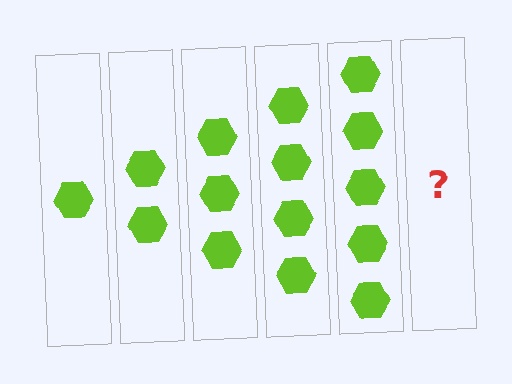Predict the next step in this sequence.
The next step is 6 hexagons.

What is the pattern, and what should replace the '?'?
The pattern is that each step adds one more hexagon. The '?' should be 6 hexagons.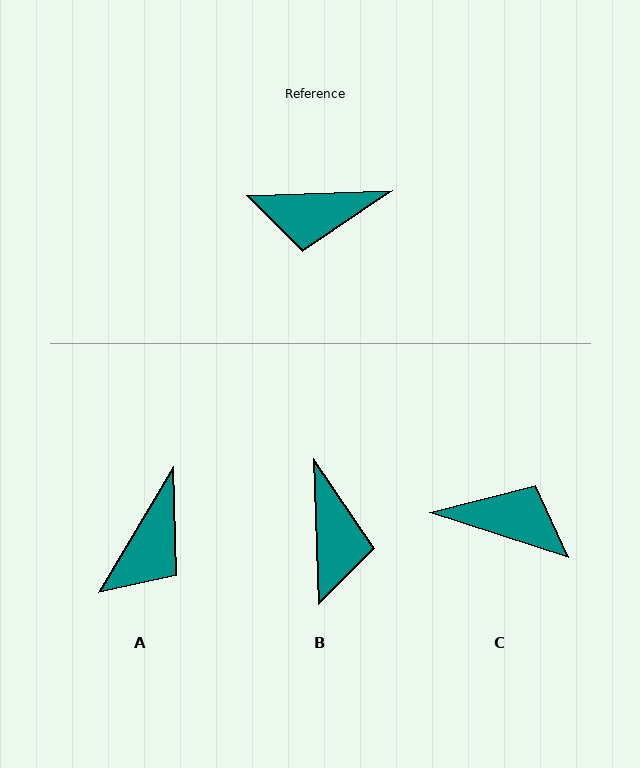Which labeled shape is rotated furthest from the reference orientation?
C, about 160 degrees away.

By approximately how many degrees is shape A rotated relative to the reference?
Approximately 57 degrees counter-clockwise.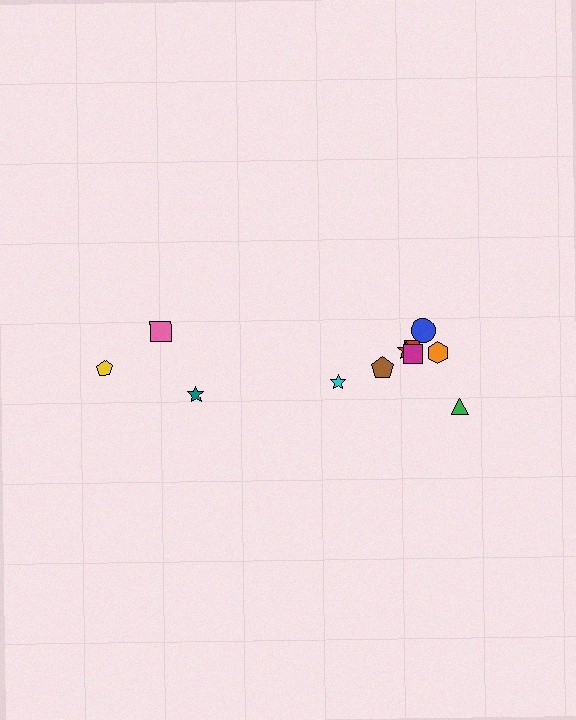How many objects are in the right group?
There are 8 objects.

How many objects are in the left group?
There are 3 objects.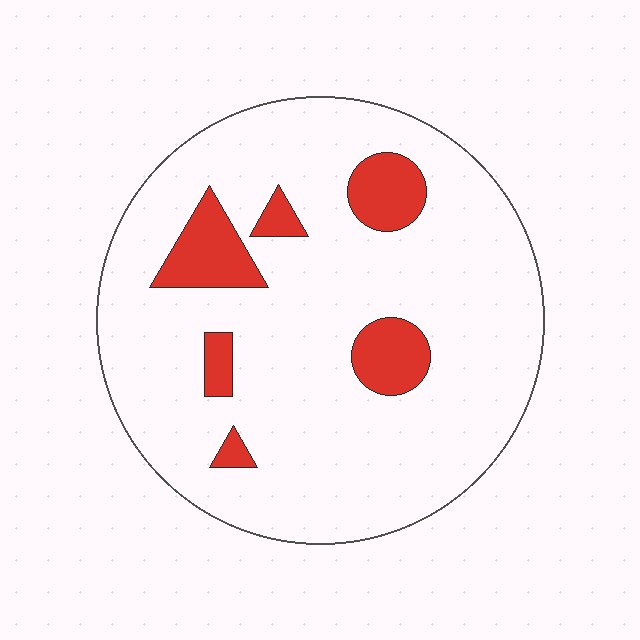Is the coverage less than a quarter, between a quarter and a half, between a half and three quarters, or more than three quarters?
Less than a quarter.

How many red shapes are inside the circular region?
6.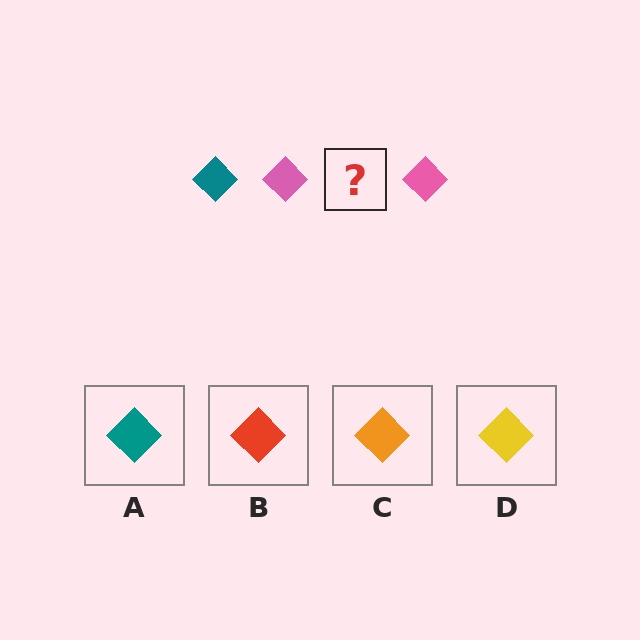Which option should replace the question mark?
Option A.